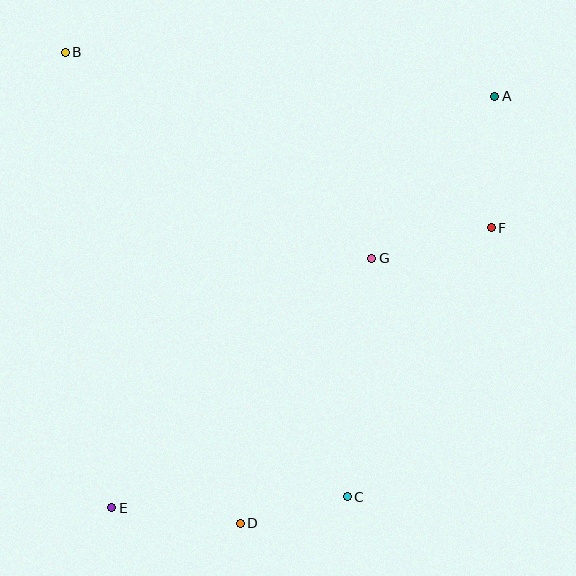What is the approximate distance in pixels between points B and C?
The distance between B and C is approximately 526 pixels.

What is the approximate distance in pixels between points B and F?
The distance between B and F is approximately 461 pixels.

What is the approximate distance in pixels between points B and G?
The distance between B and G is approximately 369 pixels.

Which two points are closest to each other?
Points C and D are closest to each other.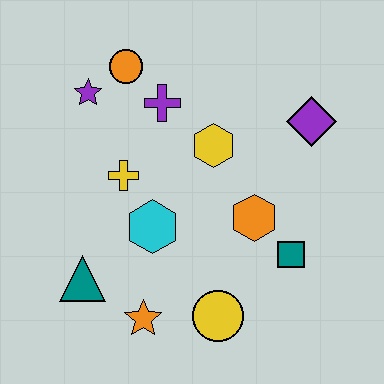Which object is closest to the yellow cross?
The cyan hexagon is closest to the yellow cross.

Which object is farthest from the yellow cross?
The purple diamond is farthest from the yellow cross.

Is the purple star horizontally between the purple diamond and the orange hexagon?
No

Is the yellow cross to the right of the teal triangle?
Yes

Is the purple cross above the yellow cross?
Yes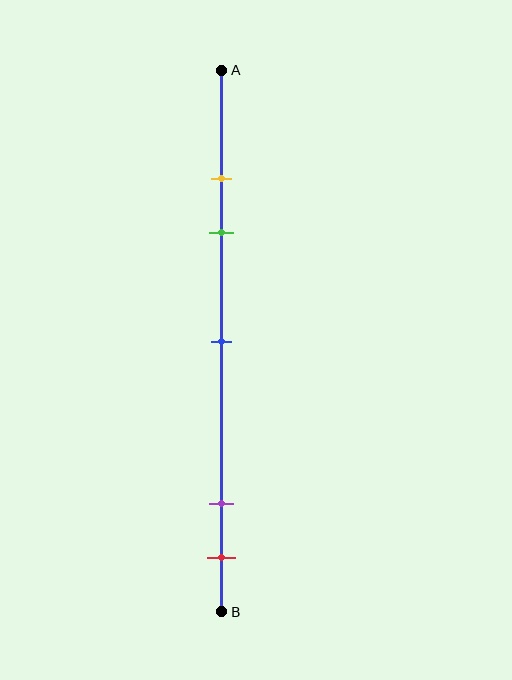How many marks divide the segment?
There are 5 marks dividing the segment.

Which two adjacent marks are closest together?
The yellow and green marks are the closest adjacent pair.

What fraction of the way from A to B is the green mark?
The green mark is approximately 30% (0.3) of the way from A to B.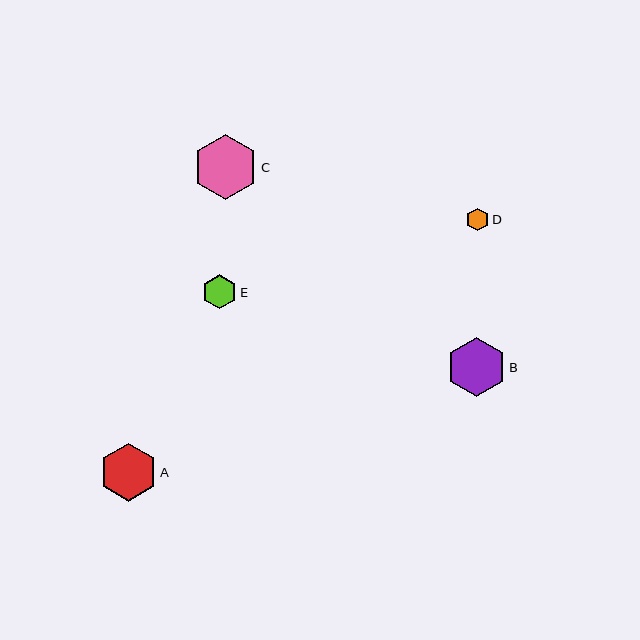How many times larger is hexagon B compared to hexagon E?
Hexagon B is approximately 1.8 times the size of hexagon E.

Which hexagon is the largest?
Hexagon C is the largest with a size of approximately 65 pixels.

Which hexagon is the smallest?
Hexagon D is the smallest with a size of approximately 23 pixels.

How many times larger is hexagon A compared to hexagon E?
Hexagon A is approximately 1.7 times the size of hexagon E.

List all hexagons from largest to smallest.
From largest to smallest: C, B, A, E, D.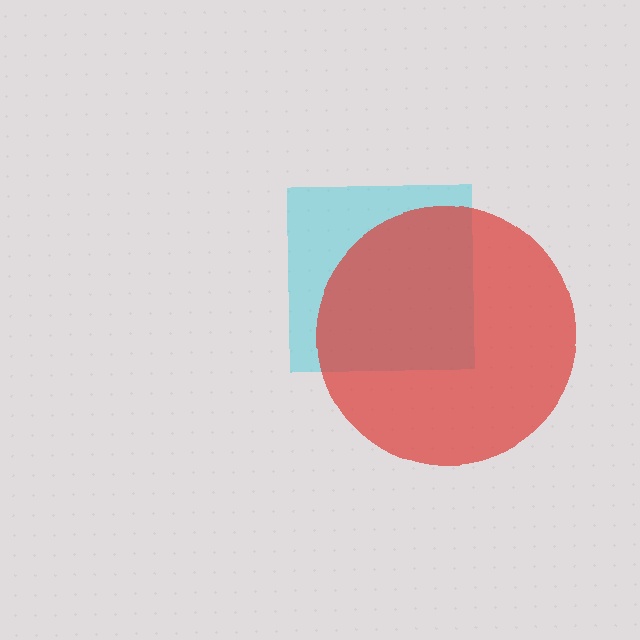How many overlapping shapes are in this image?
There are 2 overlapping shapes in the image.